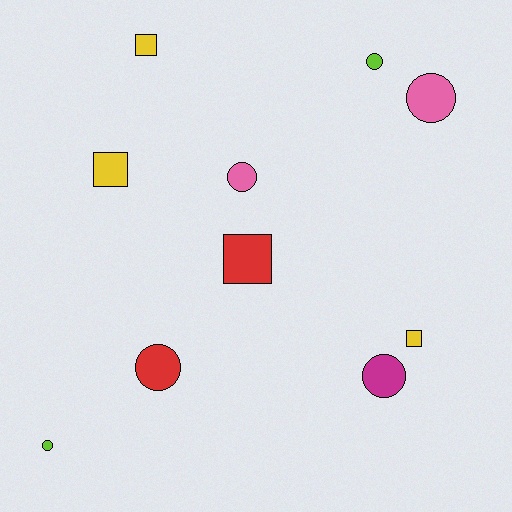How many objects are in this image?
There are 10 objects.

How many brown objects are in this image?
There are no brown objects.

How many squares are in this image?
There are 4 squares.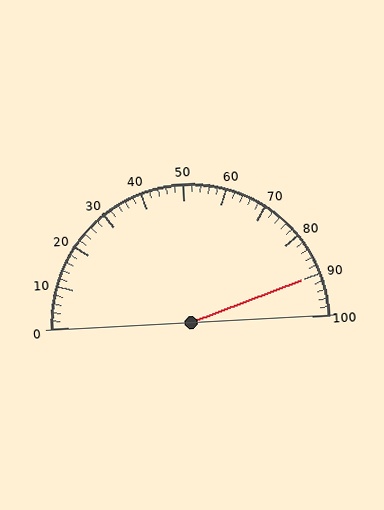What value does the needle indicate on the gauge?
The needle indicates approximately 90.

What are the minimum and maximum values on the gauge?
The gauge ranges from 0 to 100.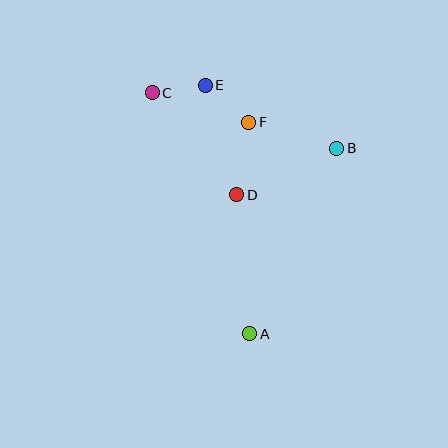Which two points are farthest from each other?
Points A and C are farthest from each other.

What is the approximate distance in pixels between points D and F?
The distance between D and F is approximately 74 pixels.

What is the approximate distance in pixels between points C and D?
The distance between C and D is approximately 132 pixels.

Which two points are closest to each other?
Points C and E are closest to each other.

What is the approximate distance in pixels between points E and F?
The distance between E and F is approximately 57 pixels.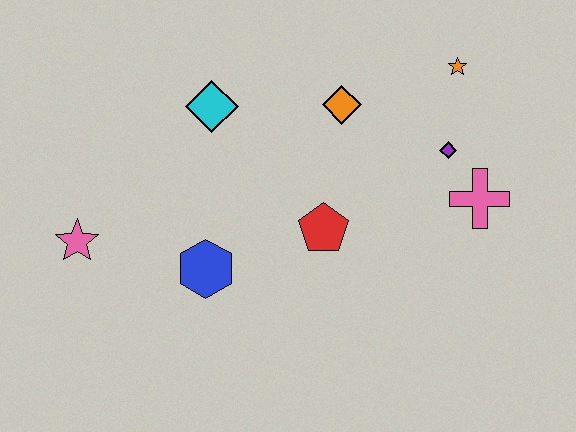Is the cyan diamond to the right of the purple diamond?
No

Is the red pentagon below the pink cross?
Yes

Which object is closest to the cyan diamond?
The orange diamond is closest to the cyan diamond.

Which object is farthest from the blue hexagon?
The orange star is farthest from the blue hexagon.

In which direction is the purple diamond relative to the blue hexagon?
The purple diamond is to the right of the blue hexagon.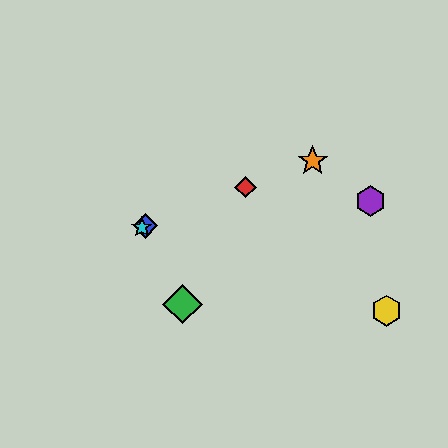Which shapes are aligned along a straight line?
The red diamond, the blue diamond, the orange star, the cyan star are aligned along a straight line.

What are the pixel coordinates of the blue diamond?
The blue diamond is at (146, 226).